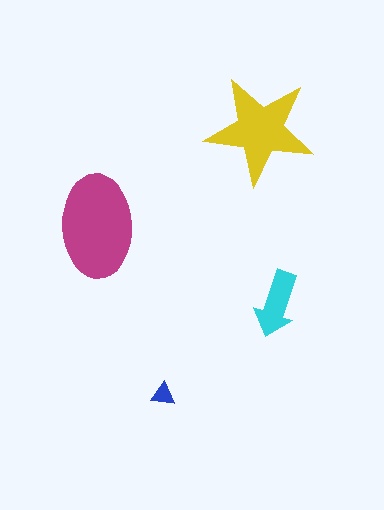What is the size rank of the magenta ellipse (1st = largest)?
1st.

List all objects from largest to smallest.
The magenta ellipse, the yellow star, the cyan arrow, the blue triangle.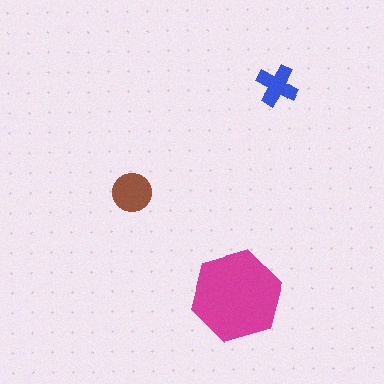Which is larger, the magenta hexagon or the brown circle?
The magenta hexagon.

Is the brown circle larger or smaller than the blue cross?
Larger.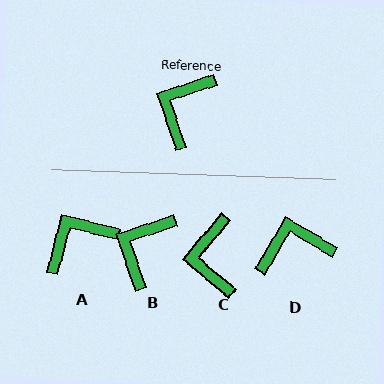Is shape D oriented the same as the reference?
No, it is off by about 49 degrees.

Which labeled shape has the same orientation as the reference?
B.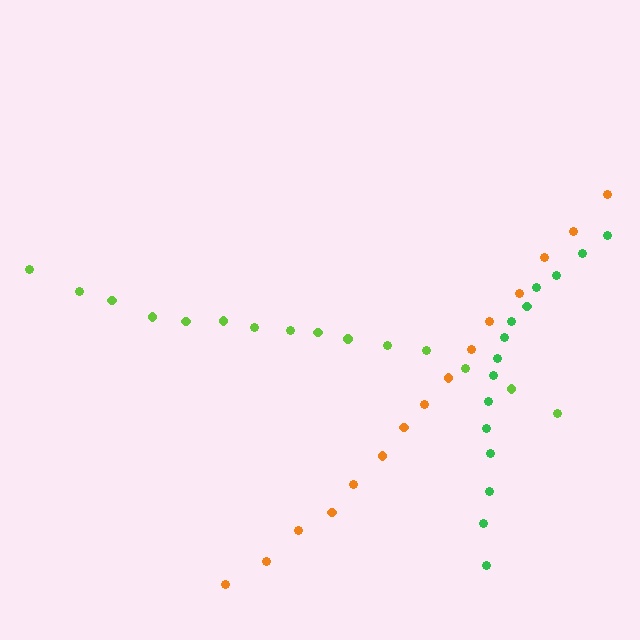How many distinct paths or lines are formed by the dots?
There are 3 distinct paths.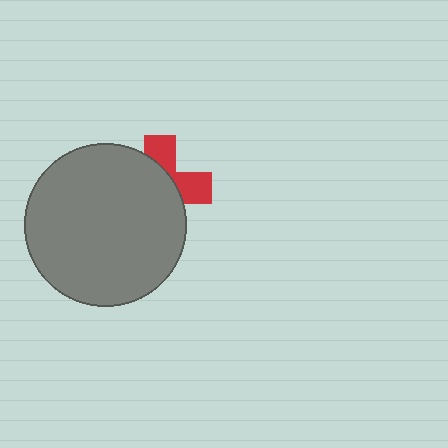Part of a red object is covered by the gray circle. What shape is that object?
It is a cross.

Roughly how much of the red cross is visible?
A small part of it is visible (roughly 36%).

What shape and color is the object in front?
The object in front is a gray circle.